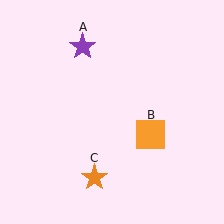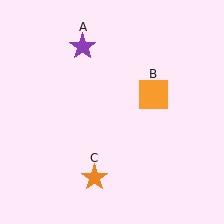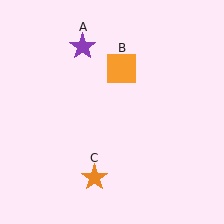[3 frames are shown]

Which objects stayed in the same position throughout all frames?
Purple star (object A) and orange star (object C) remained stationary.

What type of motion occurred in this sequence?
The orange square (object B) rotated counterclockwise around the center of the scene.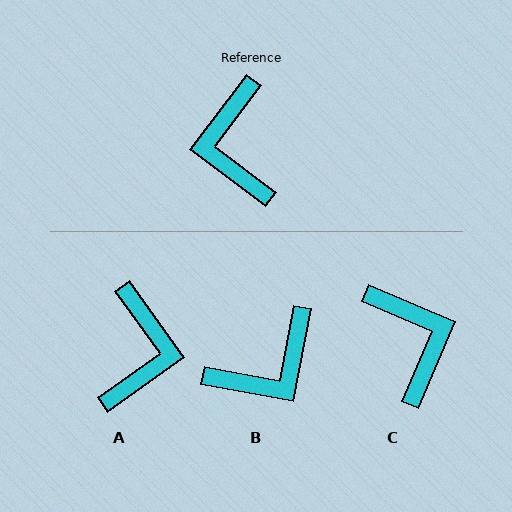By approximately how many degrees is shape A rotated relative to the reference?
Approximately 163 degrees counter-clockwise.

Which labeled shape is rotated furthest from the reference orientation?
C, about 166 degrees away.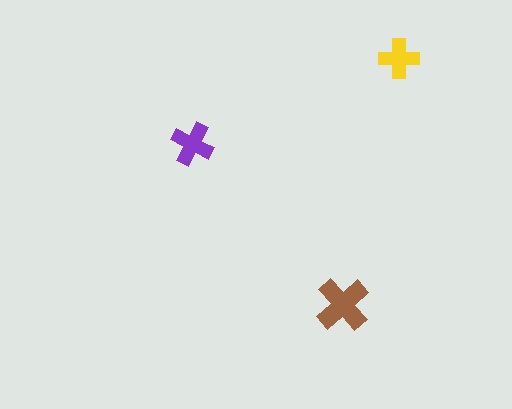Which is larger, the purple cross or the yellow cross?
The purple one.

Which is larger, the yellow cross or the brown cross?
The brown one.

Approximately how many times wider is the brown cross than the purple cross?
About 1.5 times wider.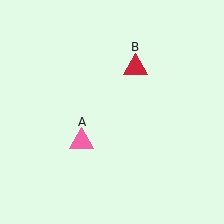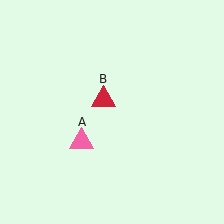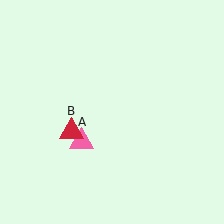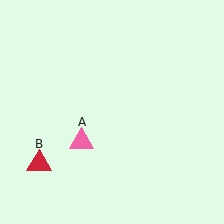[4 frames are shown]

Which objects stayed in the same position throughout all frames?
Pink triangle (object A) remained stationary.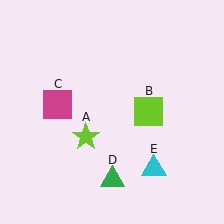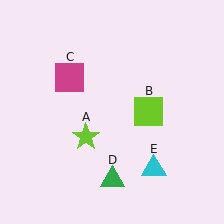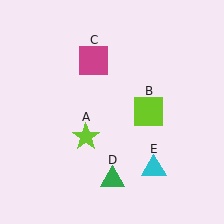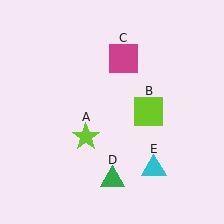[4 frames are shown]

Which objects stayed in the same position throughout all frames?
Lime star (object A) and lime square (object B) and green triangle (object D) and cyan triangle (object E) remained stationary.